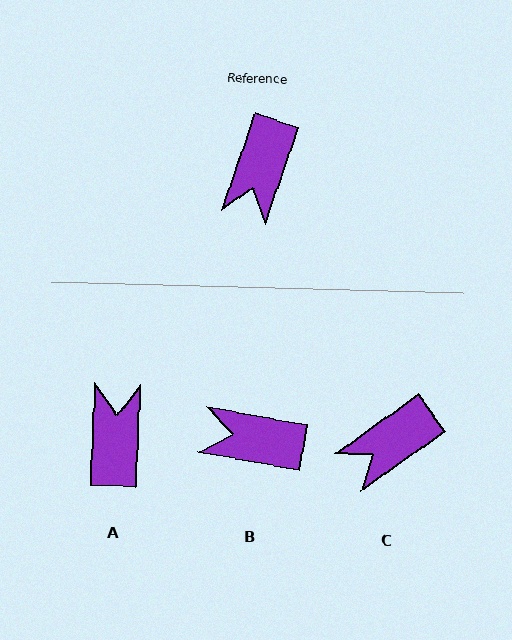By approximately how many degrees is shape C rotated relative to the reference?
Approximately 36 degrees clockwise.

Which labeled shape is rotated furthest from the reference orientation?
A, about 164 degrees away.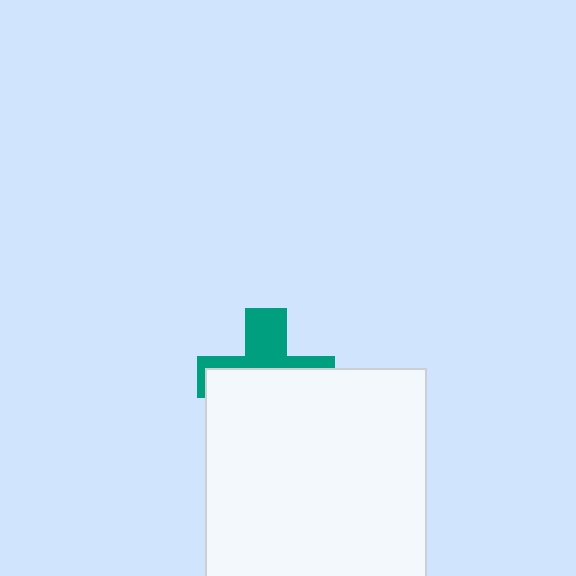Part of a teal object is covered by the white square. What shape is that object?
It is a cross.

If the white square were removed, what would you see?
You would see the complete teal cross.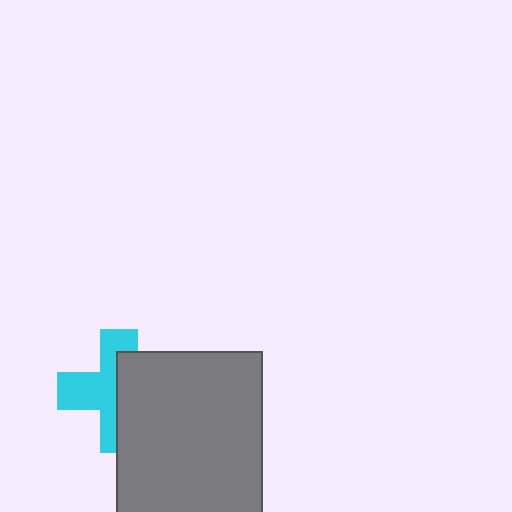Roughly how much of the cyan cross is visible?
About half of it is visible (roughly 51%).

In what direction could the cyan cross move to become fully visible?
The cyan cross could move left. That would shift it out from behind the gray rectangle entirely.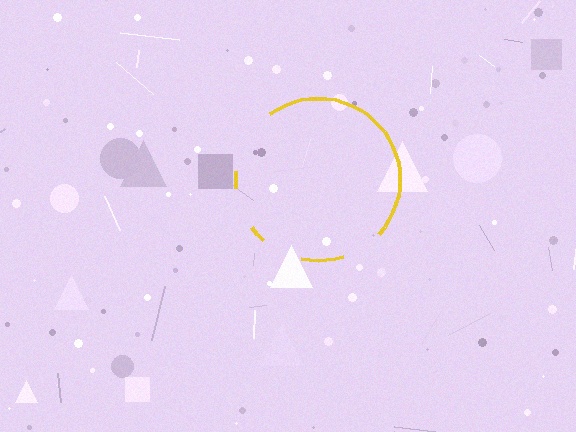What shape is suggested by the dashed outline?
The dashed outline suggests a circle.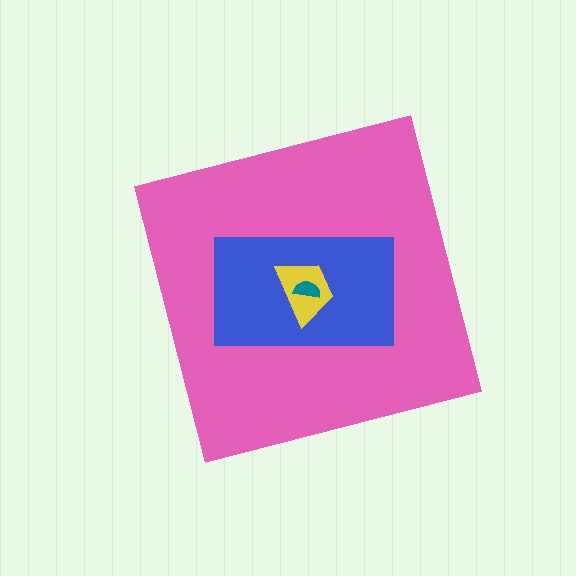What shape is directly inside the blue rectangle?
The yellow trapezoid.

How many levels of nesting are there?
4.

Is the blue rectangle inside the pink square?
Yes.